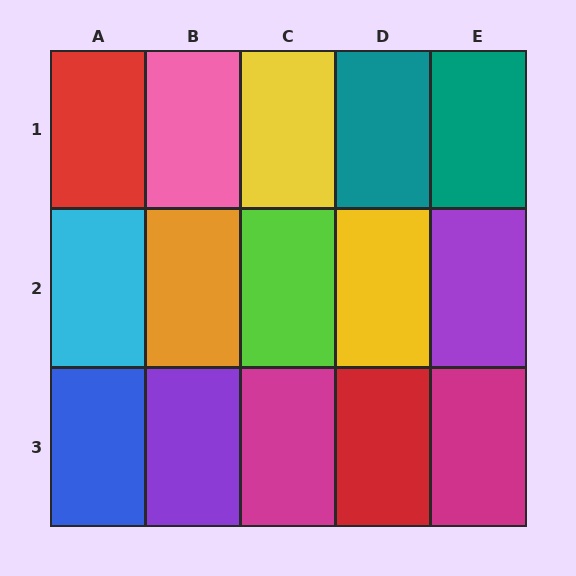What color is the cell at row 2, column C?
Lime.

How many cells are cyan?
1 cell is cyan.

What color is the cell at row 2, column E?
Purple.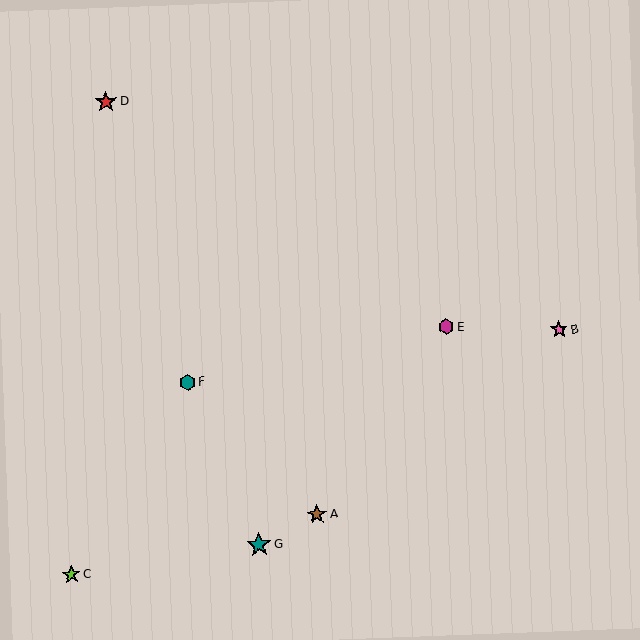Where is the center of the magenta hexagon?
The center of the magenta hexagon is at (446, 327).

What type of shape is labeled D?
Shape D is a red star.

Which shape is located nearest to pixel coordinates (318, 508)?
The brown star (labeled A) at (317, 515) is nearest to that location.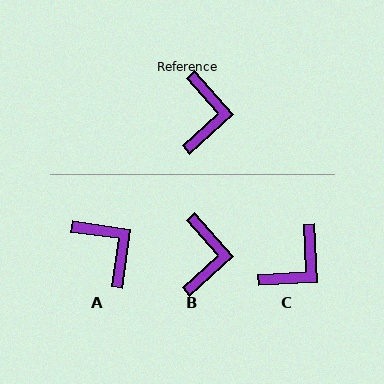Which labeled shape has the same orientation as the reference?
B.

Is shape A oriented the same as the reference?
No, it is off by about 40 degrees.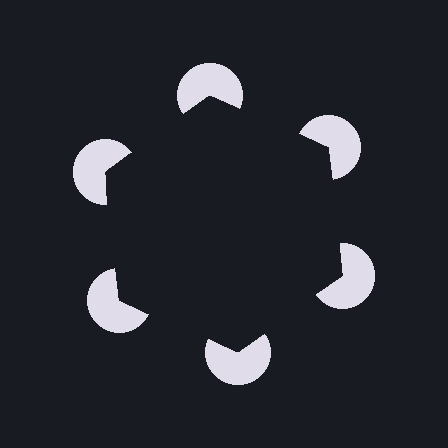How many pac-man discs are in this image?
There are 6 — one at each vertex of the illusory hexagon.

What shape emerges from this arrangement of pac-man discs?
An illusory hexagon — its edges are inferred from the aligned wedge cuts in the pac-man discs, not physically drawn.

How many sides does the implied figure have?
6 sides.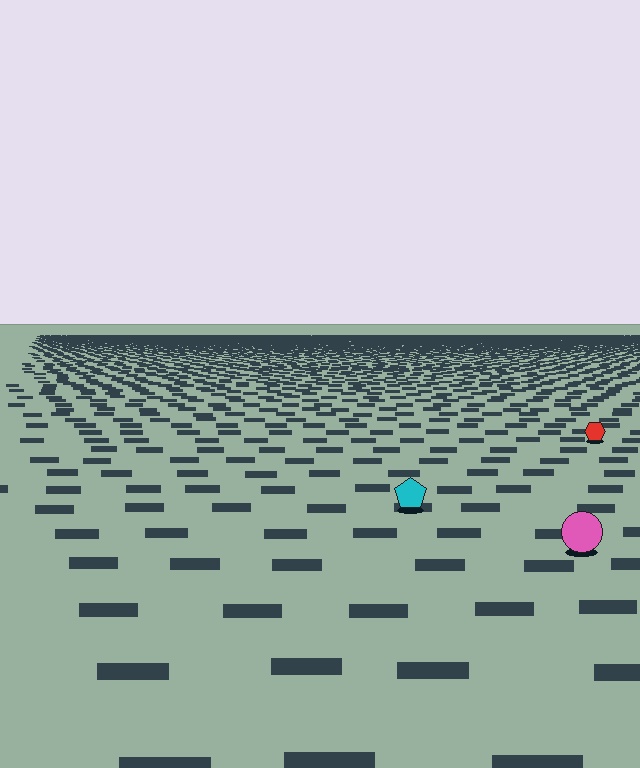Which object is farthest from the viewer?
The red hexagon is farthest from the viewer. It appears smaller and the ground texture around it is denser.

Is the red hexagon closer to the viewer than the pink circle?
No. The pink circle is closer — you can tell from the texture gradient: the ground texture is coarser near it.